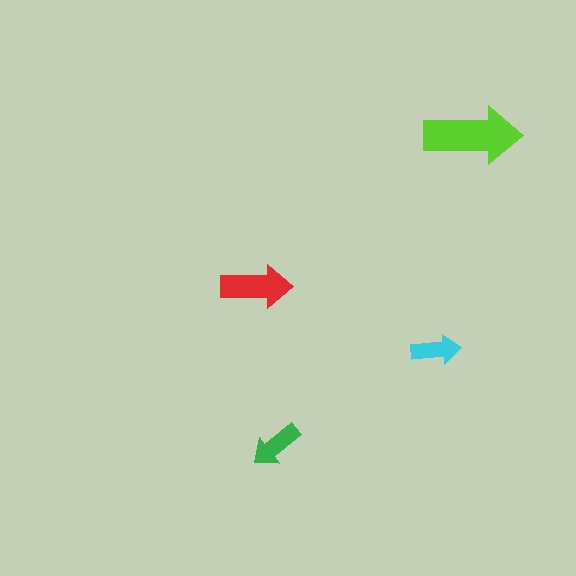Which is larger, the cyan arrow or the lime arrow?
The lime one.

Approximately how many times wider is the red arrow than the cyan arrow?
About 1.5 times wider.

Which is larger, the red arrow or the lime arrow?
The lime one.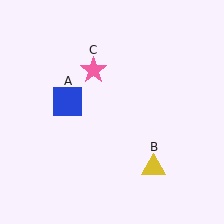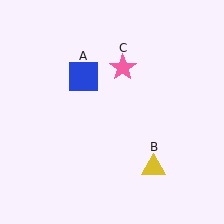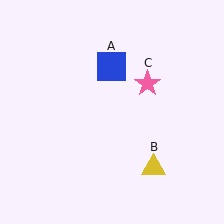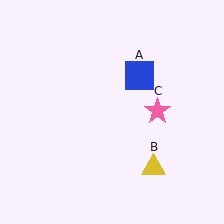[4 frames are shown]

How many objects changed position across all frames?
2 objects changed position: blue square (object A), pink star (object C).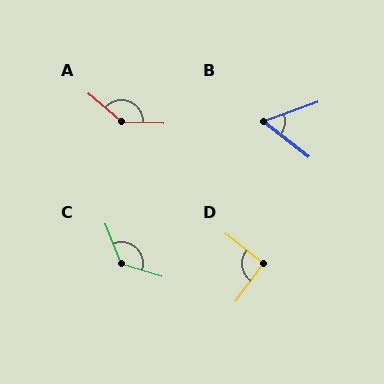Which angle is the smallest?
B, at approximately 57 degrees.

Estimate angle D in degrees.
Approximately 92 degrees.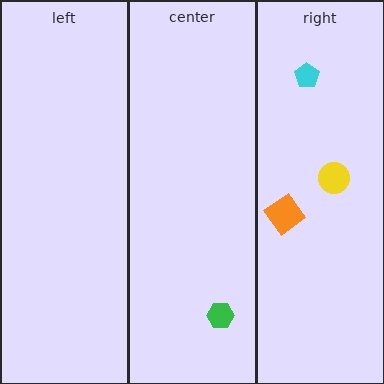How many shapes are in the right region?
3.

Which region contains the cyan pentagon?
The right region.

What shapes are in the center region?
The green hexagon.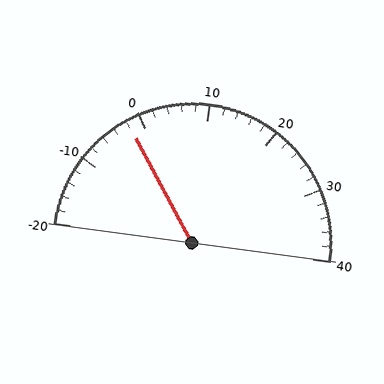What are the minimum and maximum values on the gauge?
The gauge ranges from -20 to 40.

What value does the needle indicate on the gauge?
The needle indicates approximately -2.